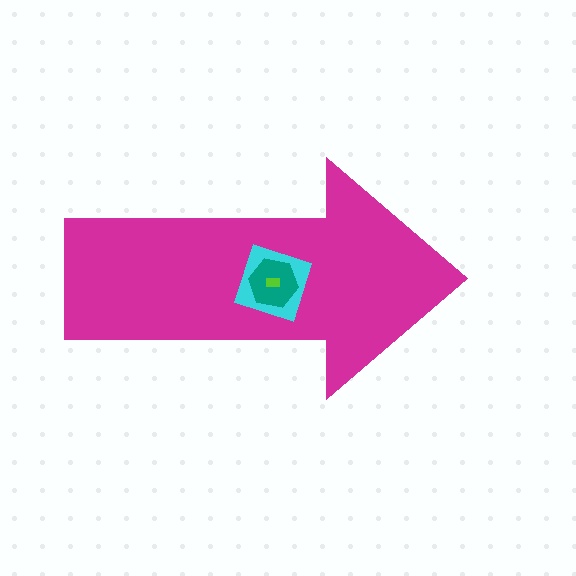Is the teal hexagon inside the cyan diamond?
Yes.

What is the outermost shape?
The magenta arrow.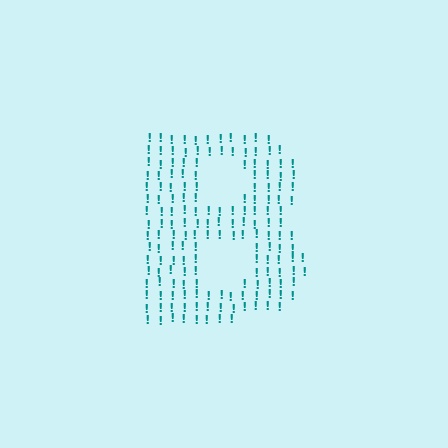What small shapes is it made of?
It is made of small exclamation marks.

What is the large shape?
The large shape is the letter B.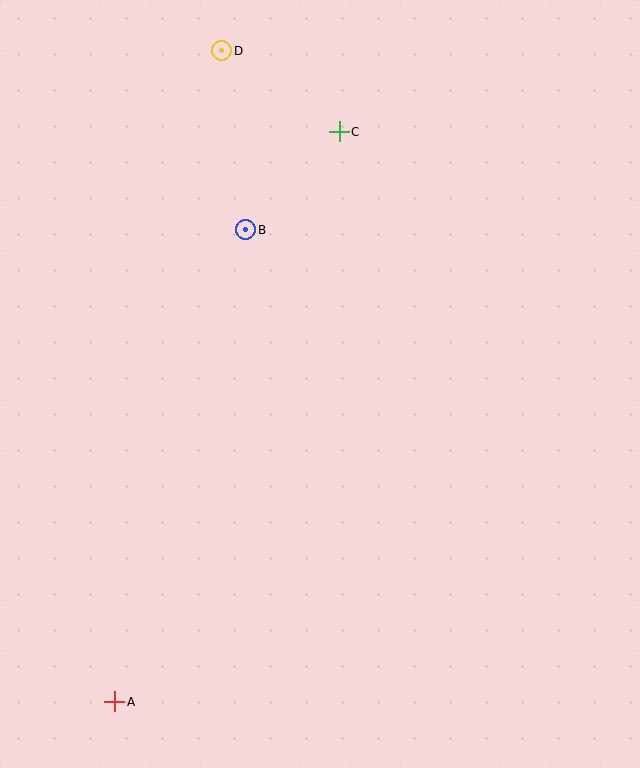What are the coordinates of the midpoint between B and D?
The midpoint between B and D is at (234, 140).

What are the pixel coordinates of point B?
Point B is at (246, 230).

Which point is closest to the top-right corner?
Point C is closest to the top-right corner.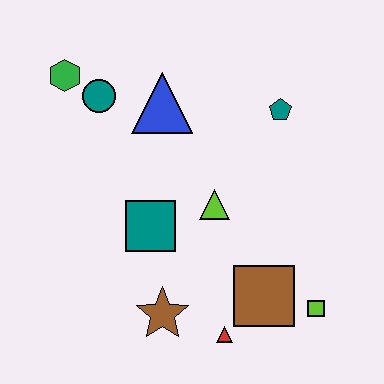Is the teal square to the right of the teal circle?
Yes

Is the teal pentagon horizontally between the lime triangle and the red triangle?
No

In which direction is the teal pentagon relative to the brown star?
The teal pentagon is above the brown star.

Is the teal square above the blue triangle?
No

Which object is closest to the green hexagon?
The teal circle is closest to the green hexagon.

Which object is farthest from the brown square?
The green hexagon is farthest from the brown square.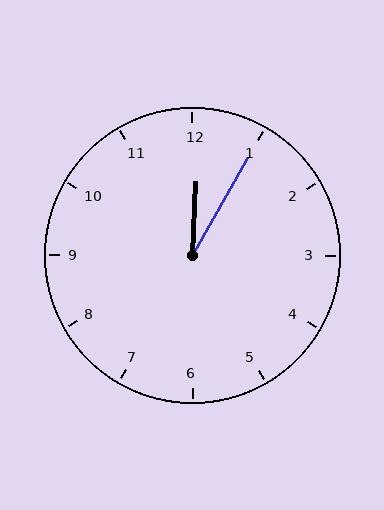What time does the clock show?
12:05.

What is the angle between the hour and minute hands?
Approximately 28 degrees.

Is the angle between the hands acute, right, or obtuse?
It is acute.